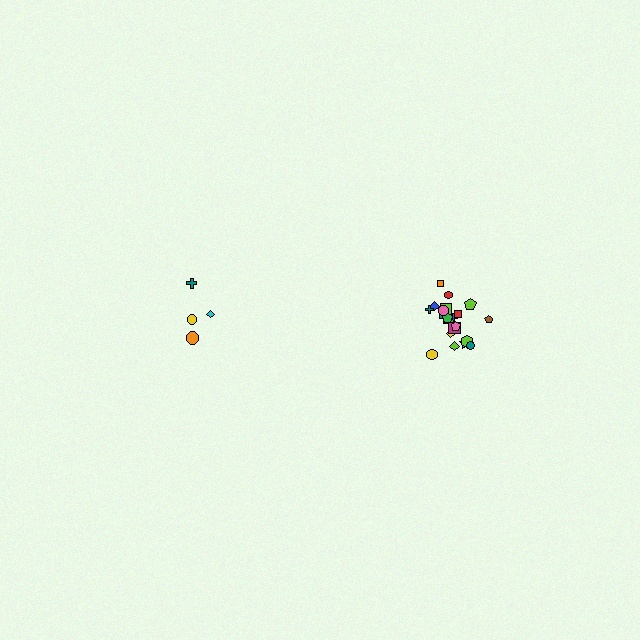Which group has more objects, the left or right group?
The right group.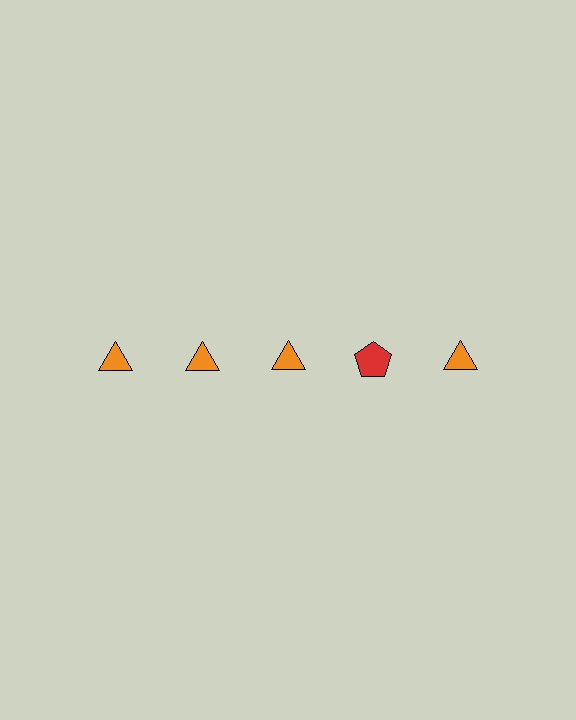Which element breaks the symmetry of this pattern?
The red pentagon in the top row, second from right column breaks the symmetry. All other shapes are orange triangles.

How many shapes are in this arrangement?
There are 5 shapes arranged in a grid pattern.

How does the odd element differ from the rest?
It differs in both color (red instead of orange) and shape (pentagon instead of triangle).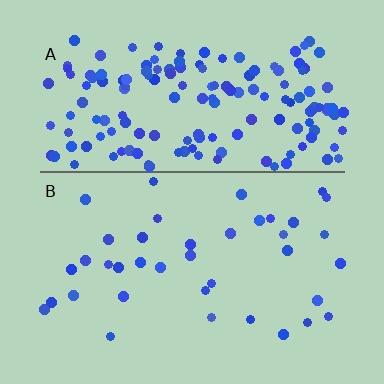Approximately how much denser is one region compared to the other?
Approximately 4.3× — region A over region B.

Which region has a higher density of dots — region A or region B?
A (the top).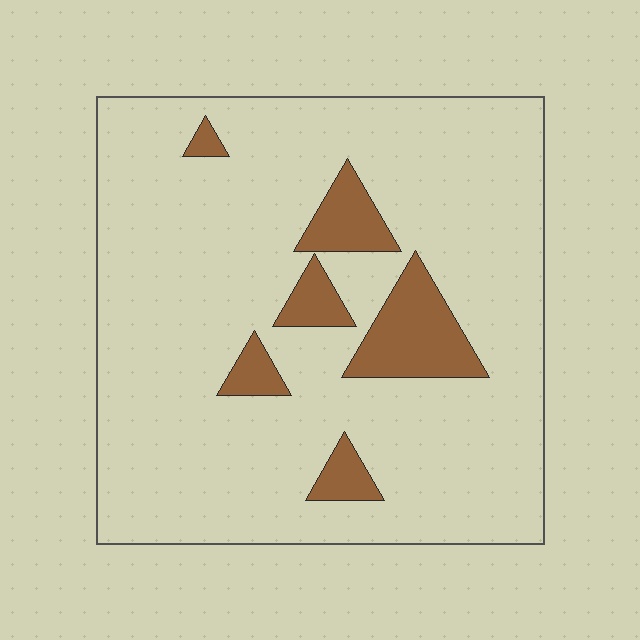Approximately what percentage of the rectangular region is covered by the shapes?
Approximately 10%.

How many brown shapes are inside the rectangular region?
6.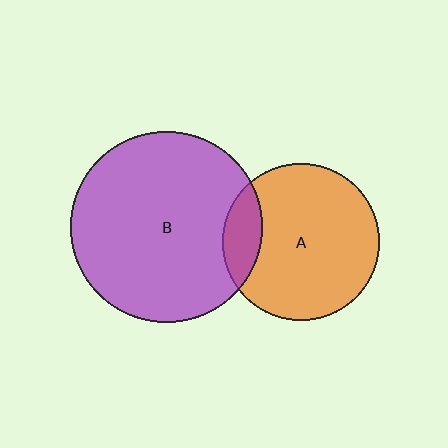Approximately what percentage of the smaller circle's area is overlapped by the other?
Approximately 15%.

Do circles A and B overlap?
Yes.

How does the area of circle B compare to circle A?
Approximately 1.5 times.